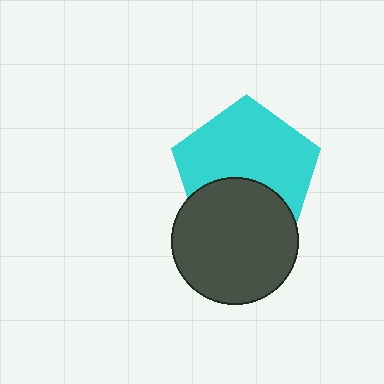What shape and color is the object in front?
The object in front is a dark gray circle.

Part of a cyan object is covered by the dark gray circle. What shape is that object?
It is a pentagon.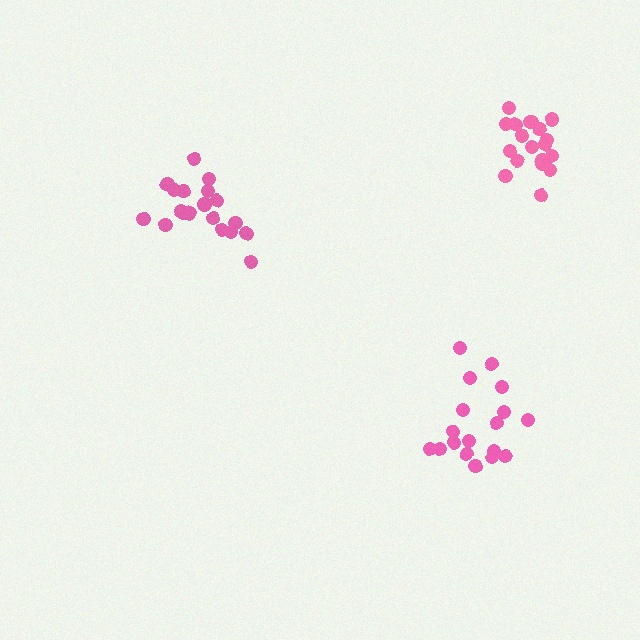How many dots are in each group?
Group 1: 18 dots, Group 2: 20 dots, Group 3: 19 dots (57 total).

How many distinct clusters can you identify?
There are 3 distinct clusters.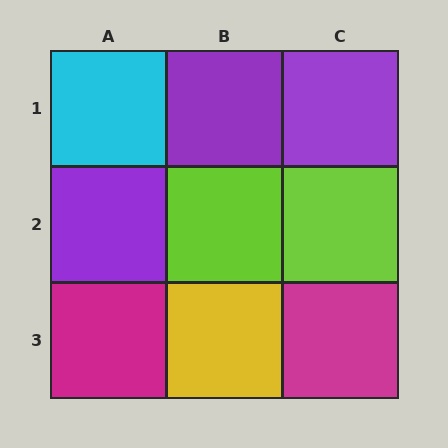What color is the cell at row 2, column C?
Lime.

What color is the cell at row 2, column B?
Lime.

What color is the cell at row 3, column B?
Yellow.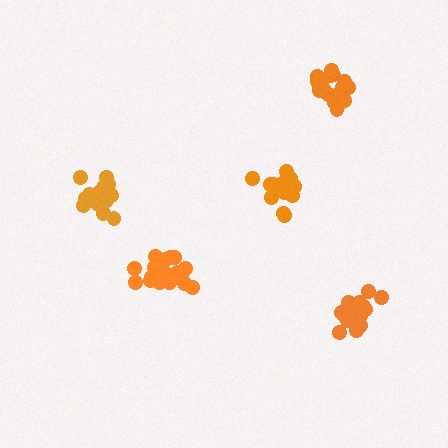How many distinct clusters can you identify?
There are 5 distinct clusters.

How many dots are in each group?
Group 1: 20 dots, Group 2: 15 dots, Group 3: 18 dots, Group 4: 19 dots, Group 5: 19 dots (91 total).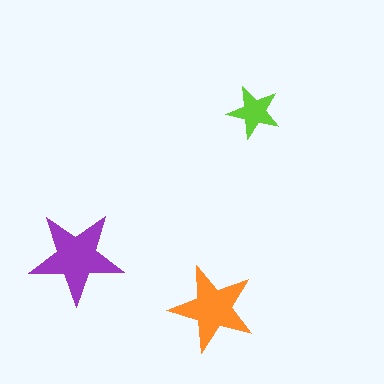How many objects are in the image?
There are 3 objects in the image.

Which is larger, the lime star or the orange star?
The orange one.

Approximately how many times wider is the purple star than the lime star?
About 2 times wider.